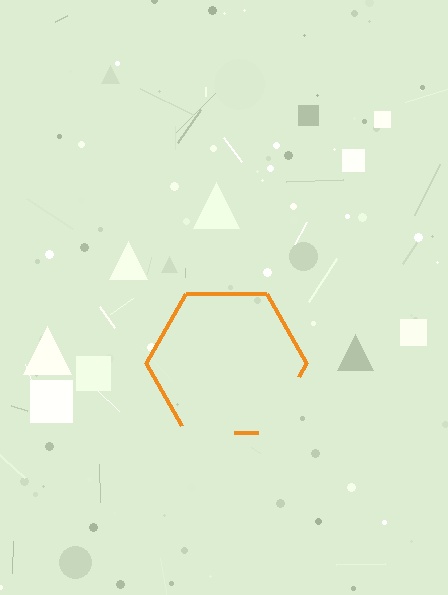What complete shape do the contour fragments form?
The contour fragments form a hexagon.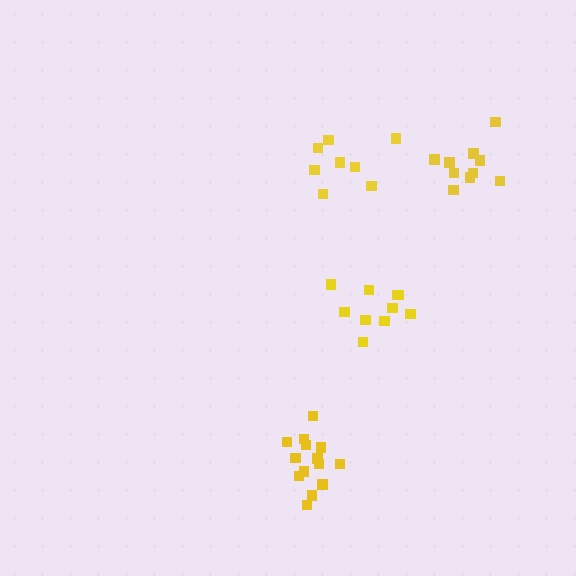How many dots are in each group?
Group 1: 8 dots, Group 2: 10 dots, Group 3: 10 dots, Group 4: 14 dots (42 total).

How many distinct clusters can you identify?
There are 4 distinct clusters.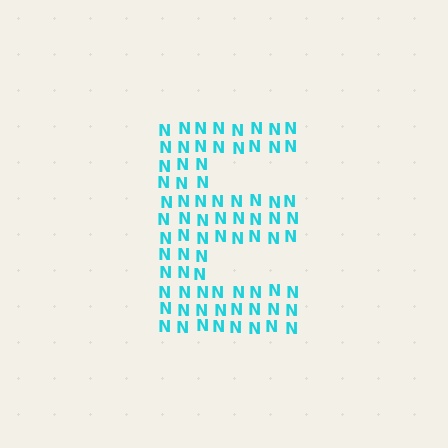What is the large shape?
The large shape is the letter E.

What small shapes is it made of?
It is made of small letter N's.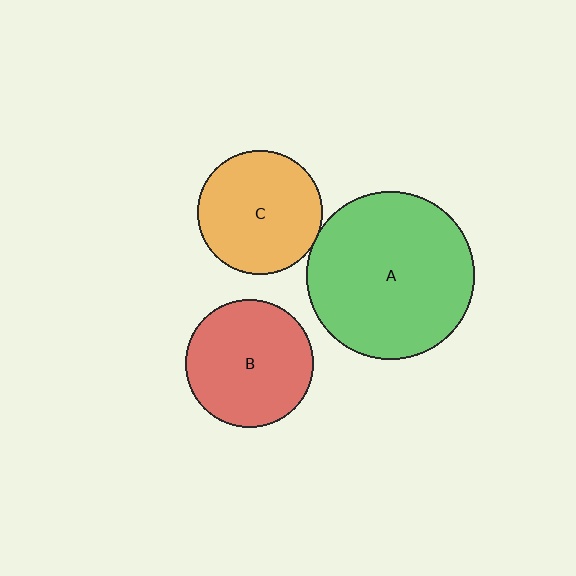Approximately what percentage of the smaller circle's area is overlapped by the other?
Approximately 5%.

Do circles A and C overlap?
Yes.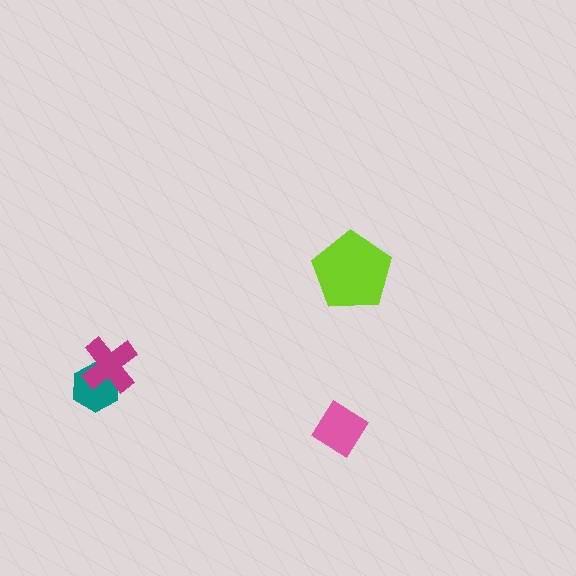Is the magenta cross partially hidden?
No, no other shape covers it.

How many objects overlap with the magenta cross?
1 object overlaps with the magenta cross.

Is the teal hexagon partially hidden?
Yes, it is partially covered by another shape.